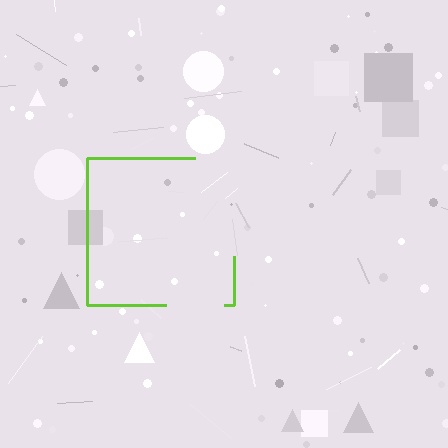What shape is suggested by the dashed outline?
The dashed outline suggests a square.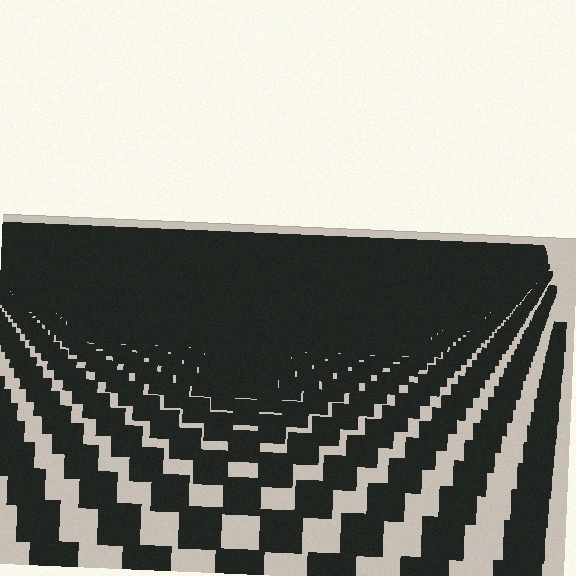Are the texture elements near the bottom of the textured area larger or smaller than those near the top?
Larger. Near the bottom, elements are closer to the viewer and appear at a bigger on-screen size.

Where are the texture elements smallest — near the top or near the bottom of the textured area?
Near the top.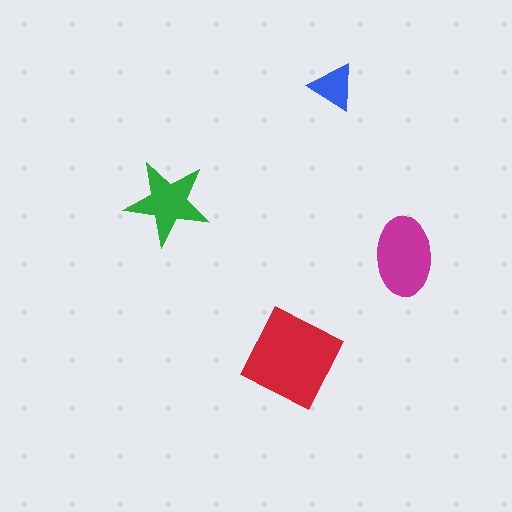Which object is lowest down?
The red square is bottommost.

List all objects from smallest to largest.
The blue triangle, the green star, the magenta ellipse, the red square.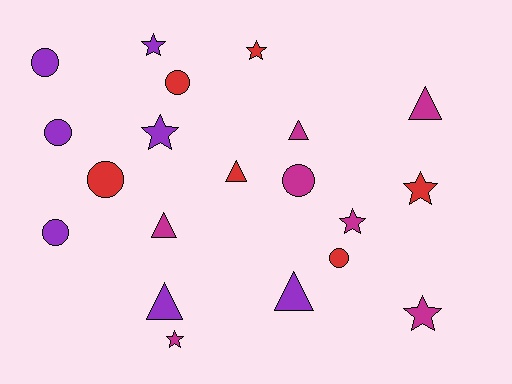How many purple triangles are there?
There are 2 purple triangles.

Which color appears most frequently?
Magenta, with 7 objects.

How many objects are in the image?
There are 20 objects.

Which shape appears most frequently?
Circle, with 7 objects.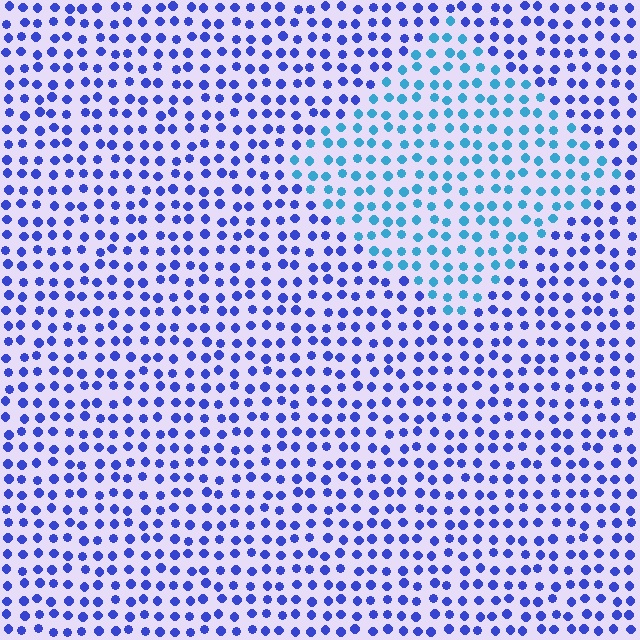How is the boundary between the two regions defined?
The boundary is defined purely by a slight shift in hue (about 39 degrees). Spacing, size, and orientation are identical on both sides.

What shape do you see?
I see a diamond.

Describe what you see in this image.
The image is filled with small blue elements in a uniform arrangement. A diamond-shaped region is visible where the elements are tinted to a slightly different hue, forming a subtle color boundary.